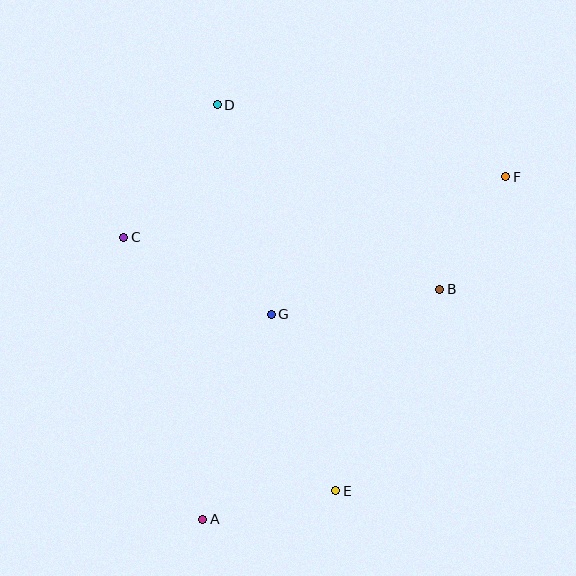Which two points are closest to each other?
Points B and F are closest to each other.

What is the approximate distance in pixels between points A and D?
The distance between A and D is approximately 415 pixels.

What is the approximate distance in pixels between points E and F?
The distance between E and F is approximately 357 pixels.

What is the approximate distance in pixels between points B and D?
The distance between B and D is approximately 289 pixels.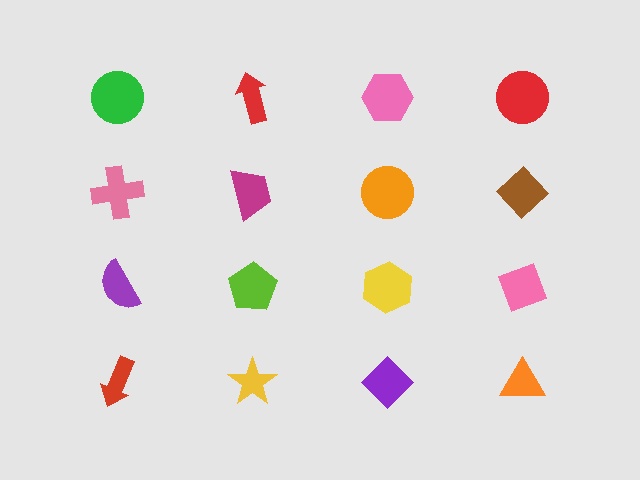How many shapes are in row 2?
4 shapes.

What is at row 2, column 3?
An orange circle.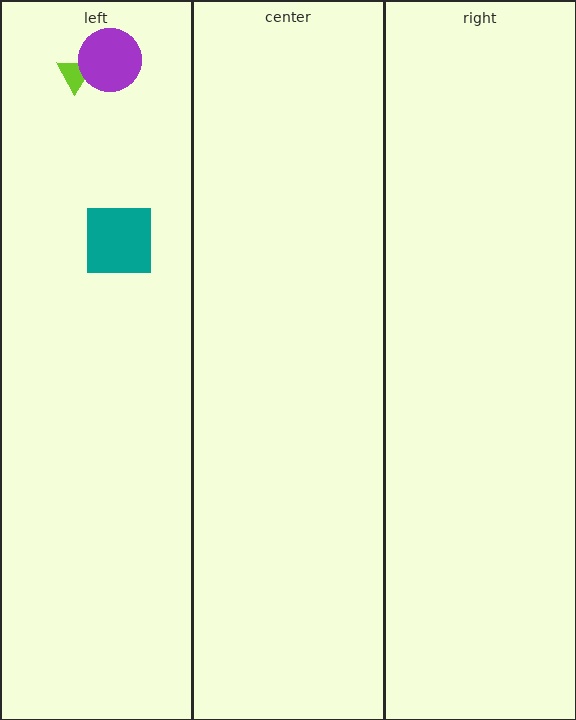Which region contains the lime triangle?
The left region.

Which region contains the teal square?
The left region.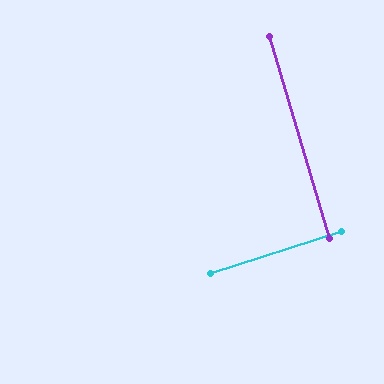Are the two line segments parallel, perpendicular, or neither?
Perpendicular — they meet at approximately 89°.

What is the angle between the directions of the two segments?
Approximately 89 degrees.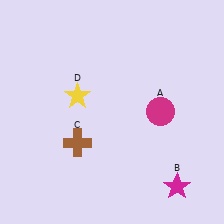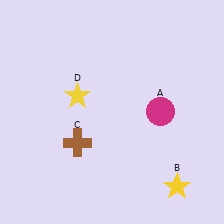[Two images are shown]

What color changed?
The star (B) changed from magenta in Image 1 to yellow in Image 2.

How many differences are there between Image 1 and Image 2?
There is 1 difference between the two images.